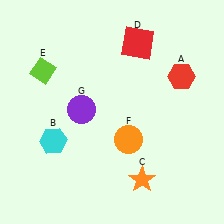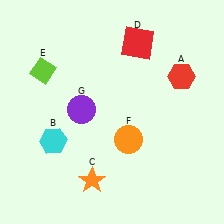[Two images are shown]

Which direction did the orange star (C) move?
The orange star (C) moved left.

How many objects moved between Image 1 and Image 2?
1 object moved between the two images.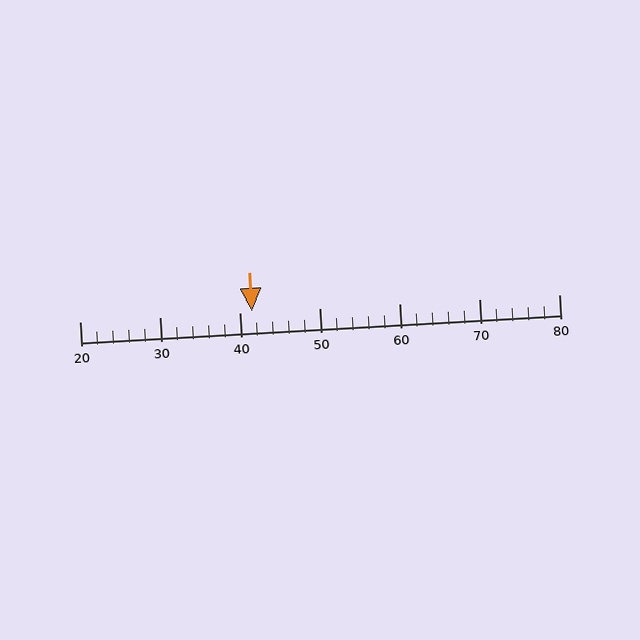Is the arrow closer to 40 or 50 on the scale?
The arrow is closer to 40.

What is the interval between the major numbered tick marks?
The major tick marks are spaced 10 units apart.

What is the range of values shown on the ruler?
The ruler shows values from 20 to 80.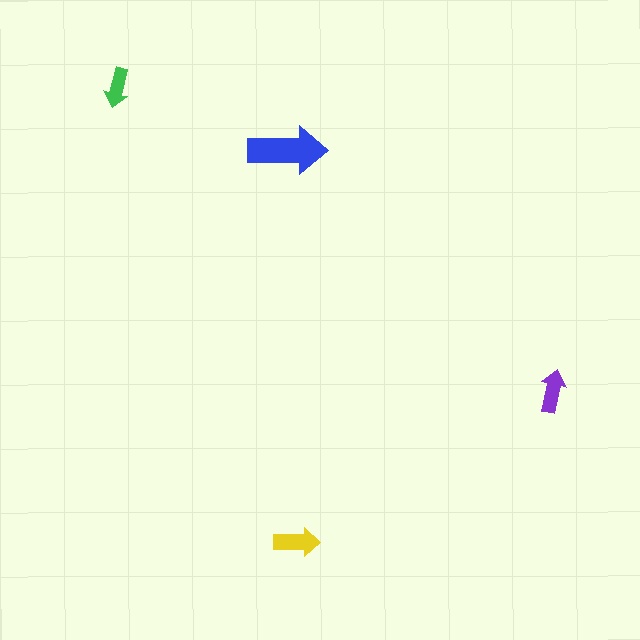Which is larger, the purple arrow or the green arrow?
The purple one.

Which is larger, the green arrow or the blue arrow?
The blue one.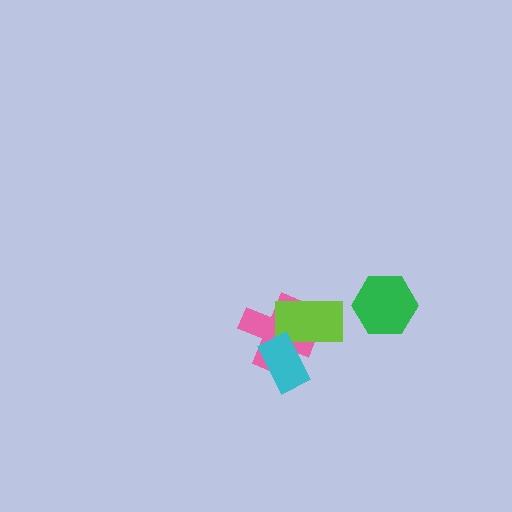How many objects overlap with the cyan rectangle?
2 objects overlap with the cyan rectangle.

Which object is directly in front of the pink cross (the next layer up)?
The lime rectangle is directly in front of the pink cross.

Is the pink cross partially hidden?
Yes, it is partially covered by another shape.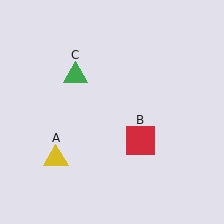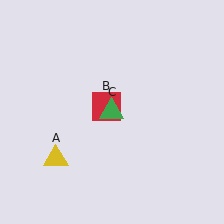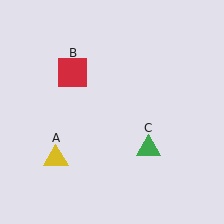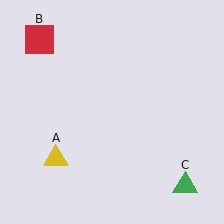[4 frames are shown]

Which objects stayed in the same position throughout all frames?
Yellow triangle (object A) remained stationary.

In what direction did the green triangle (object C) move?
The green triangle (object C) moved down and to the right.